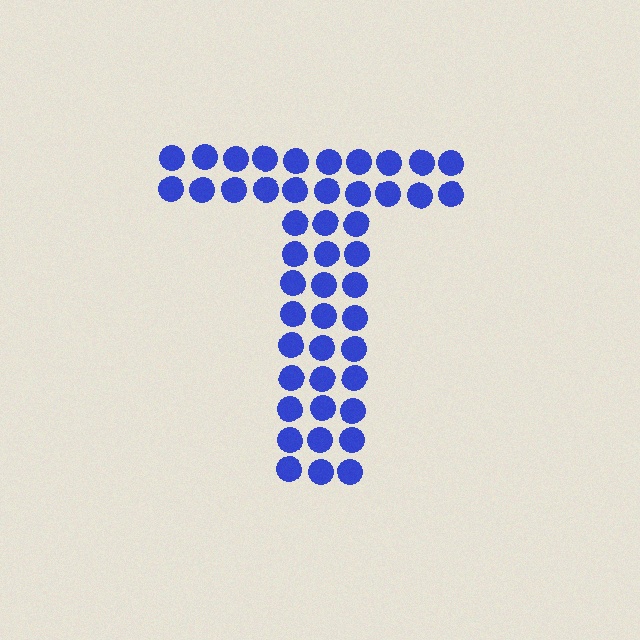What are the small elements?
The small elements are circles.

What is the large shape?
The large shape is the letter T.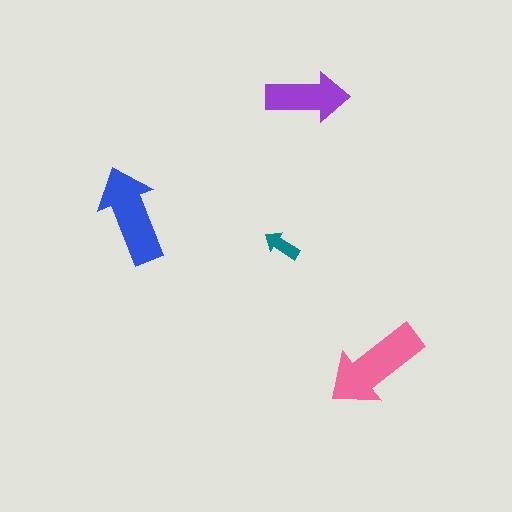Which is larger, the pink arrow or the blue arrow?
The pink one.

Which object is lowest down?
The pink arrow is bottommost.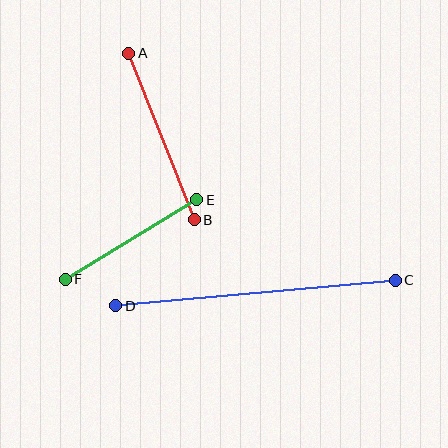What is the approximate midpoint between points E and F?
The midpoint is at approximately (131, 239) pixels.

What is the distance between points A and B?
The distance is approximately 179 pixels.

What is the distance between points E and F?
The distance is approximately 154 pixels.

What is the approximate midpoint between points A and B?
The midpoint is at approximately (162, 137) pixels.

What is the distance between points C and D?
The distance is approximately 281 pixels.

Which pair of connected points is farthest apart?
Points C and D are farthest apart.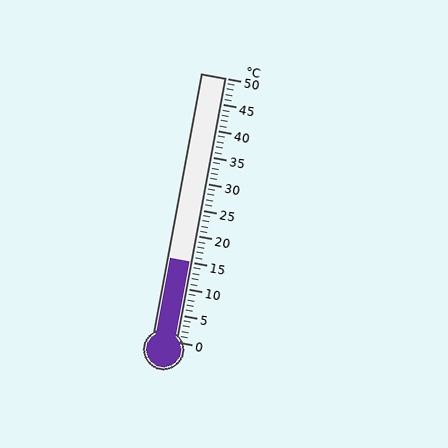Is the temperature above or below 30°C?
The temperature is below 30°C.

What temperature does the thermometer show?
The thermometer shows approximately 15°C.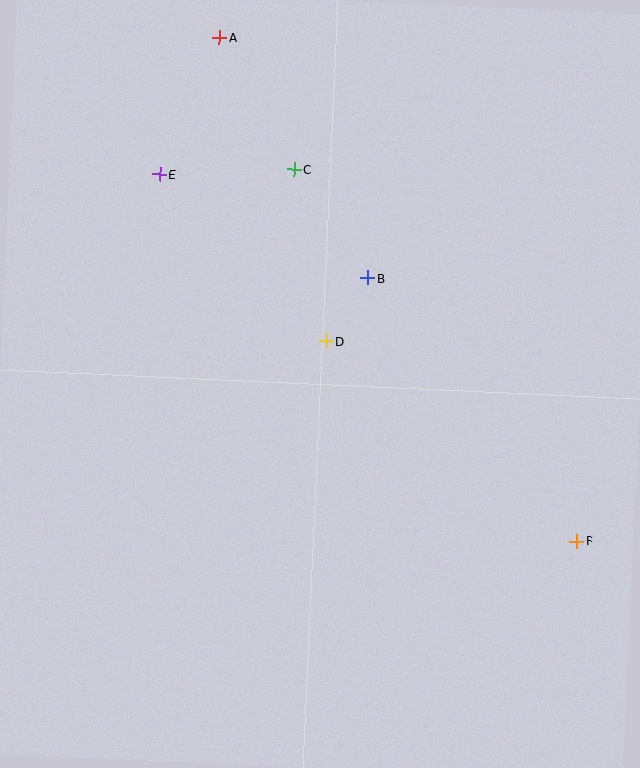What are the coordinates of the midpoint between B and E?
The midpoint between B and E is at (264, 226).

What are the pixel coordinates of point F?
Point F is at (577, 541).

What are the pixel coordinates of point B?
Point B is at (368, 278).